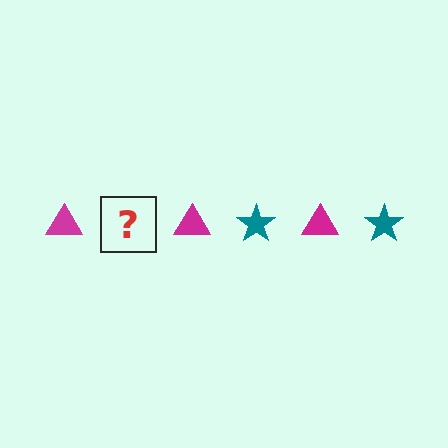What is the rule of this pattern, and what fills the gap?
The rule is that the pattern alternates between magenta triangle and teal star. The gap should be filled with a teal star.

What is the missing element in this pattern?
The missing element is a teal star.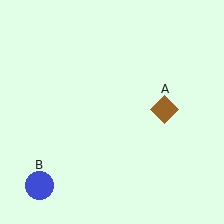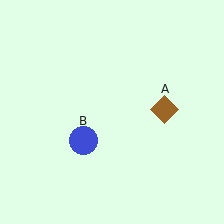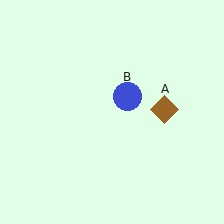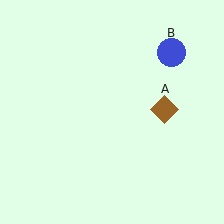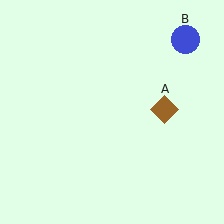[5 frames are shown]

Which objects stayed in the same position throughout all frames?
Brown diamond (object A) remained stationary.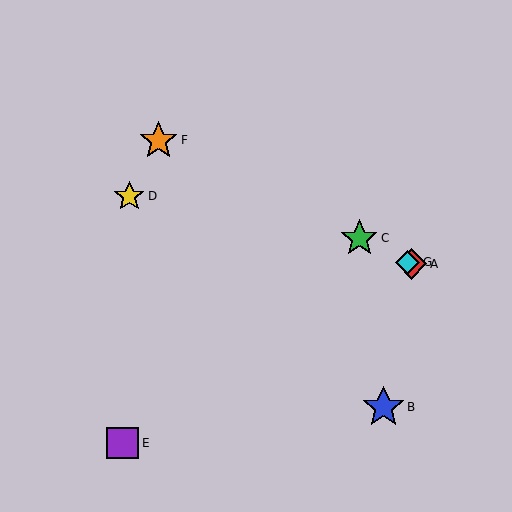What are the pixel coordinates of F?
Object F is at (158, 140).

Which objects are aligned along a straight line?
Objects A, C, F, G are aligned along a straight line.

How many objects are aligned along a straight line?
4 objects (A, C, F, G) are aligned along a straight line.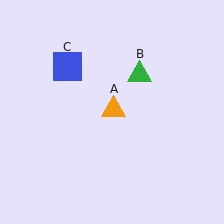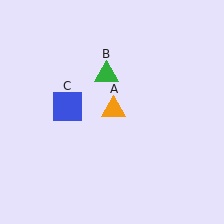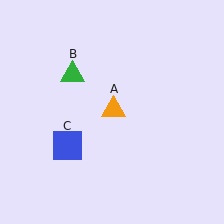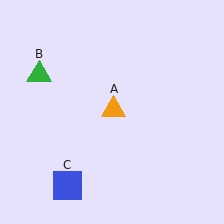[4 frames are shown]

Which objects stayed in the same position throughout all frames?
Orange triangle (object A) remained stationary.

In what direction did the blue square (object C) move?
The blue square (object C) moved down.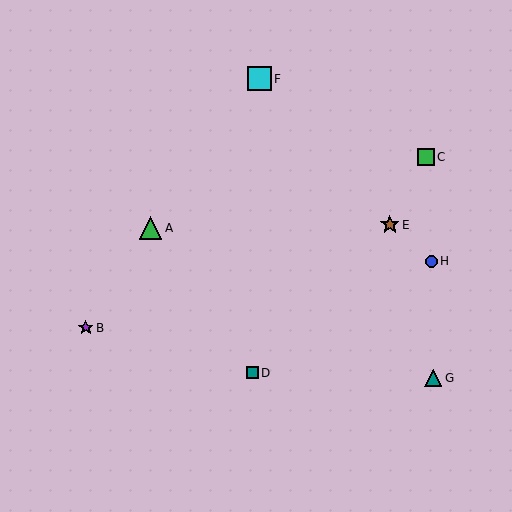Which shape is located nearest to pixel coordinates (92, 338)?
The purple star (labeled B) at (86, 328) is nearest to that location.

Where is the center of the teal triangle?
The center of the teal triangle is at (433, 378).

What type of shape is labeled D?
Shape D is a teal square.